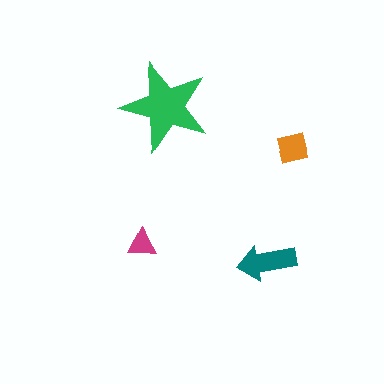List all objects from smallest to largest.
The magenta triangle, the orange square, the teal arrow, the green star.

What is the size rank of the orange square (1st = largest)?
3rd.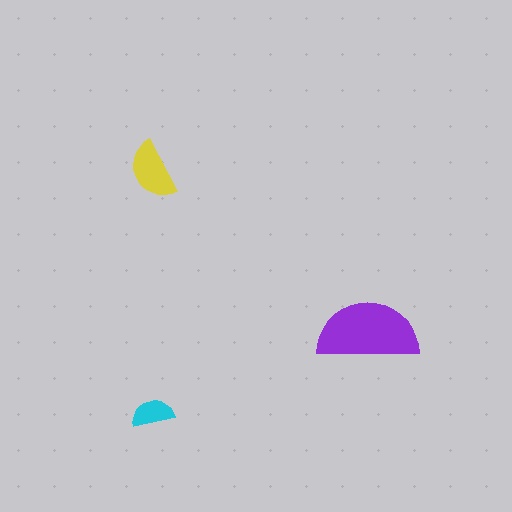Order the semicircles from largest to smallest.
the purple one, the yellow one, the cyan one.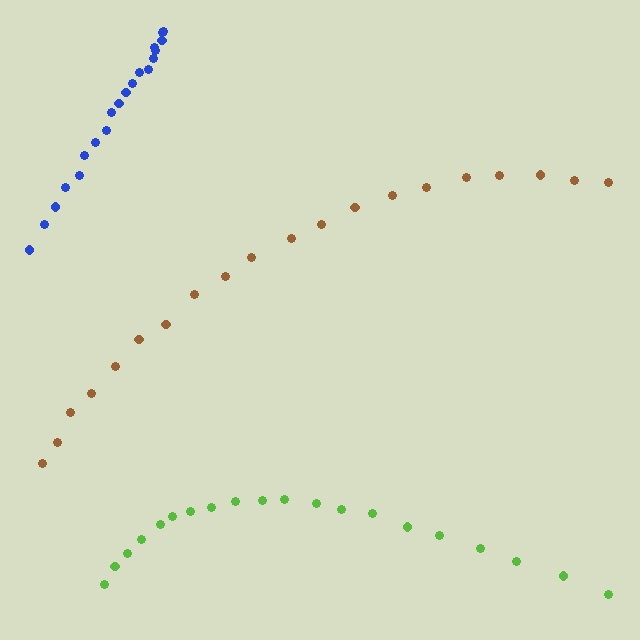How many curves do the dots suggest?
There are 3 distinct paths.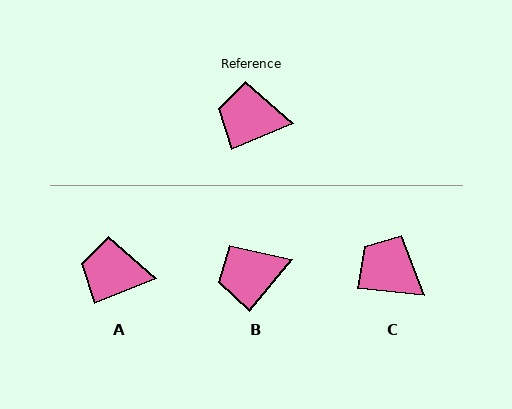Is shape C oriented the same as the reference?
No, it is off by about 28 degrees.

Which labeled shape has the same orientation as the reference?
A.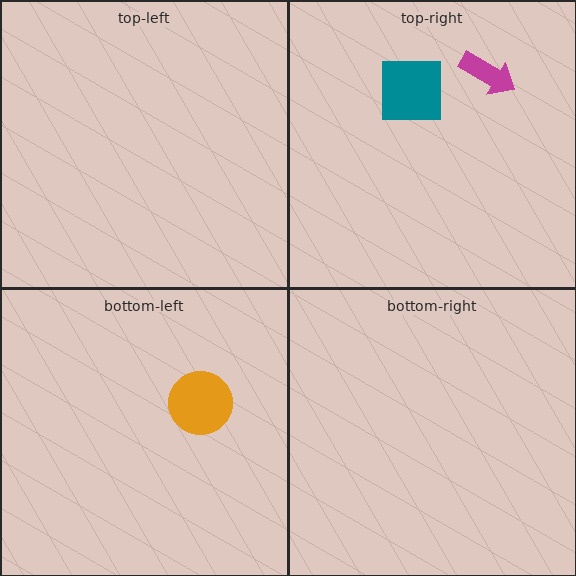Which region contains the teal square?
The top-right region.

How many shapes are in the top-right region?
2.